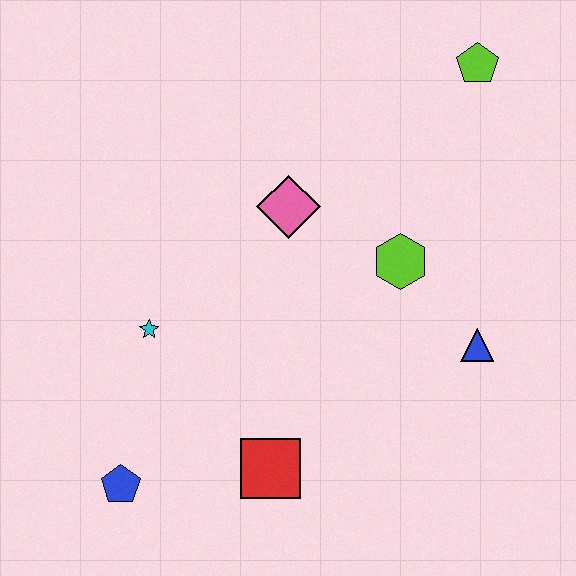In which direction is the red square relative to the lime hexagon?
The red square is below the lime hexagon.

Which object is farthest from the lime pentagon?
The blue pentagon is farthest from the lime pentagon.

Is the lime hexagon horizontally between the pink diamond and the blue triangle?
Yes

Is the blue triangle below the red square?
No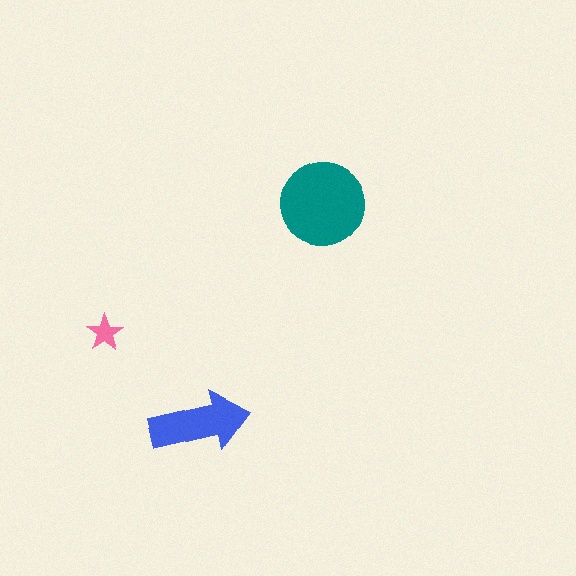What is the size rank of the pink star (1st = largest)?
3rd.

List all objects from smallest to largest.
The pink star, the blue arrow, the teal circle.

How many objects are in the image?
There are 3 objects in the image.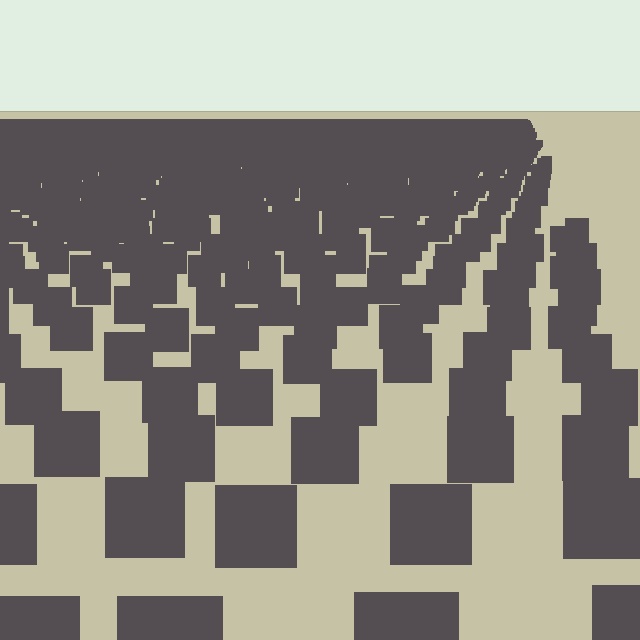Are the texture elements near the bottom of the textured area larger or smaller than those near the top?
Larger. Near the bottom, elements are closer to the viewer and appear at a bigger on-screen size.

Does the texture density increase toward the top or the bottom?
Density increases toward the top.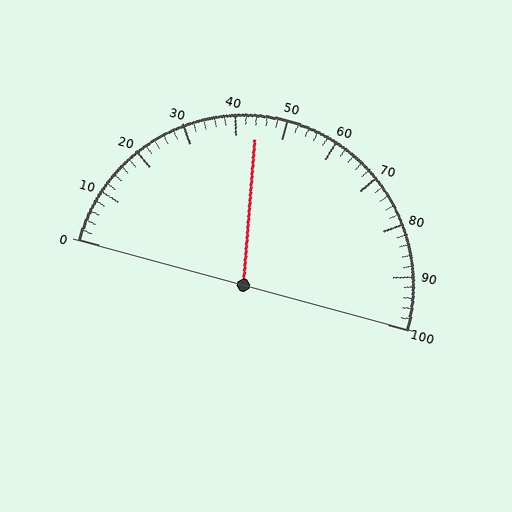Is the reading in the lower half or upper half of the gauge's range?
The reading is in the lower half of the range (0 to 100).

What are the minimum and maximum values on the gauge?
The gauge ranges from 0 to 100.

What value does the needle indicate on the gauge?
The needle indicates approximately 44.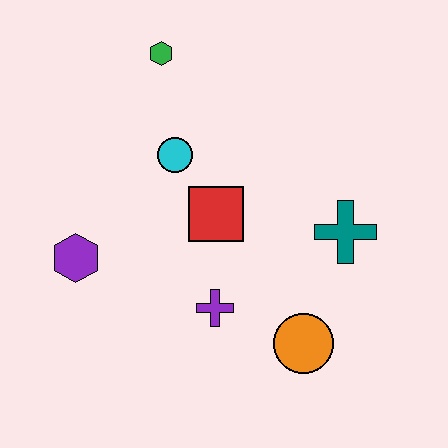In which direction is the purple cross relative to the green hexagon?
The purple cross is below the green hexagon.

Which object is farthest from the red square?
The green hexagon is farthest from the red square.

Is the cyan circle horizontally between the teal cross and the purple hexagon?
Yes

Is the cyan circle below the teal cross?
No